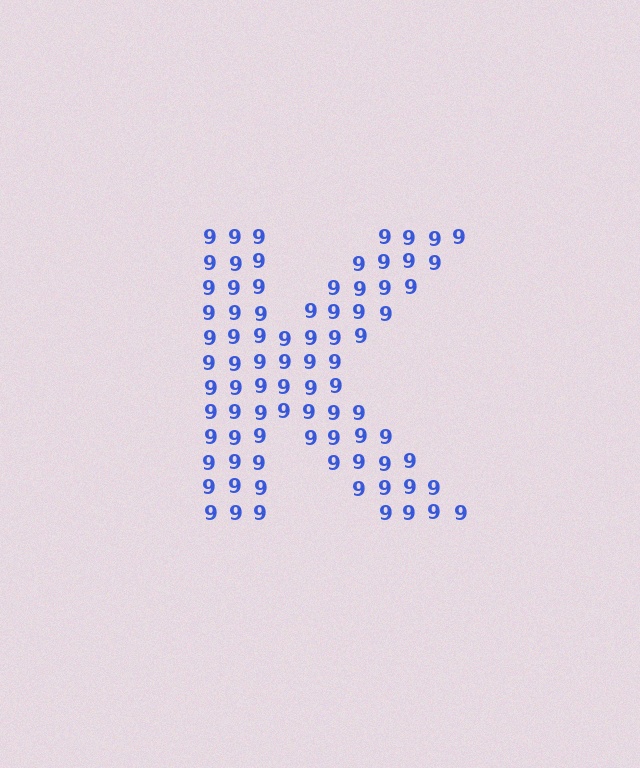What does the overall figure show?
The overall figure shows the letter K.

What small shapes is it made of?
It is made of small digit 9's.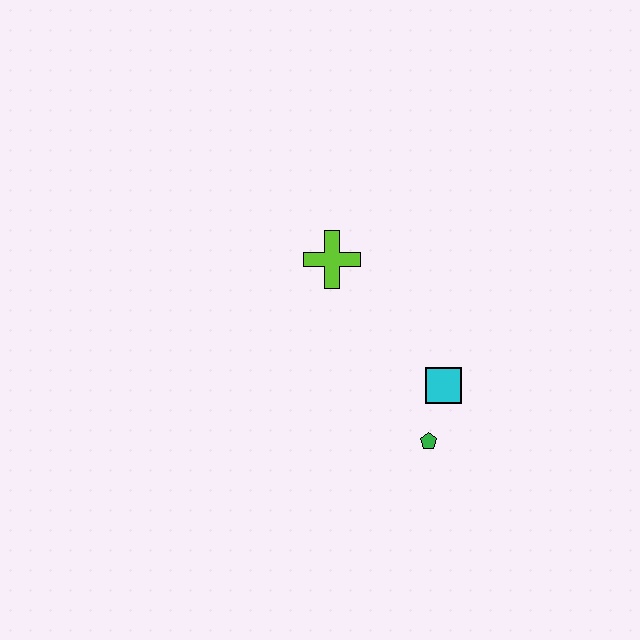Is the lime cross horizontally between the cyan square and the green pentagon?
No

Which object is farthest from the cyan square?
The lime cross is farthest from the cyan square.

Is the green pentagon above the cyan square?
No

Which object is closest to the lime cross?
The cyan square is closest to the lime cross.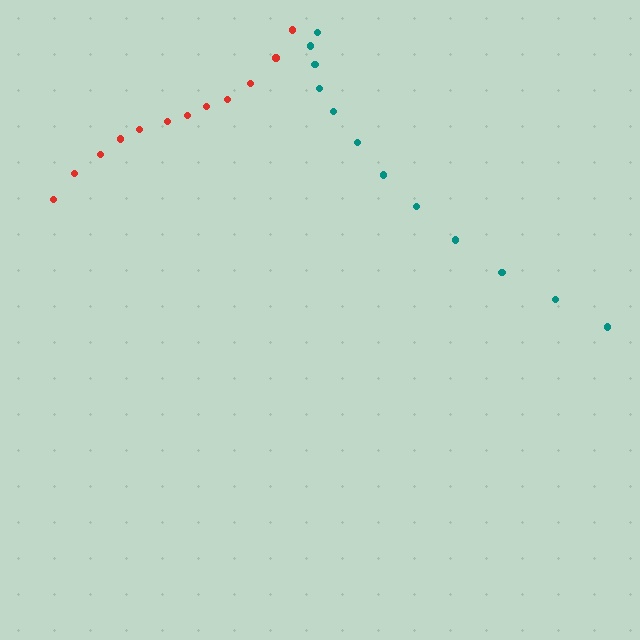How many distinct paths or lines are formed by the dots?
There are 2 distinct paths.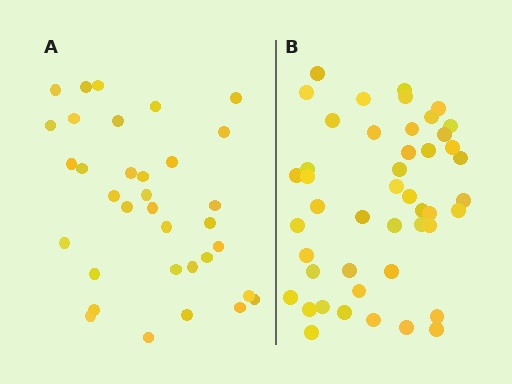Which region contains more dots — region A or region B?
Region B (the right region) has more dots.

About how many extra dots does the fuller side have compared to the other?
Region B has roughly 12 or so more dots than region A.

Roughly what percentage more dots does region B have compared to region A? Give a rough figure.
About 35% more.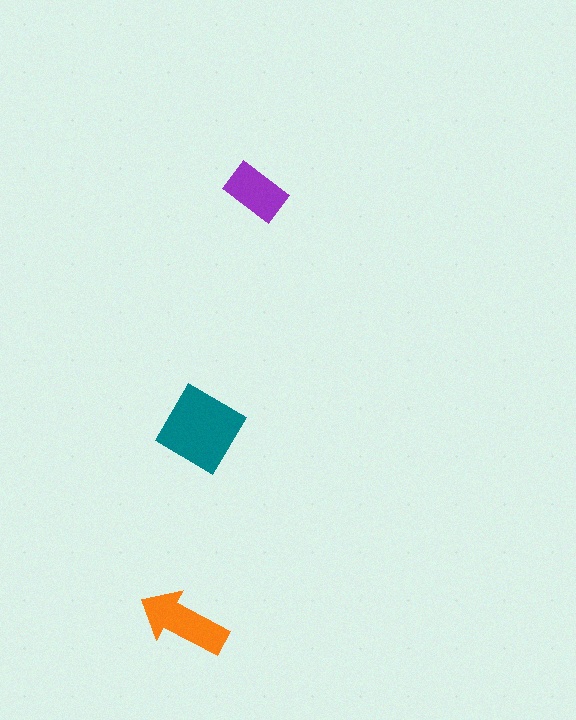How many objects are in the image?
There are 3 objects in the image.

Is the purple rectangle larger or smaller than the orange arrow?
Smaller.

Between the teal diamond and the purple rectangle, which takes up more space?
The teal diamond.